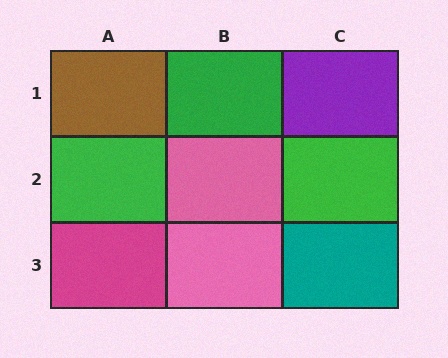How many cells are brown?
1 cell is brown.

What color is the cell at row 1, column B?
Green.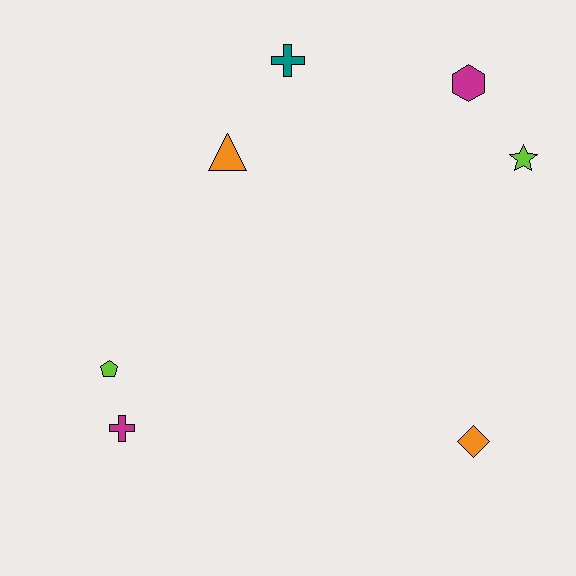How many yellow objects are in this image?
There are no yellow objects.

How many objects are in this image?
There are 7 objects.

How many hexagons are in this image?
There is 1 hexagon.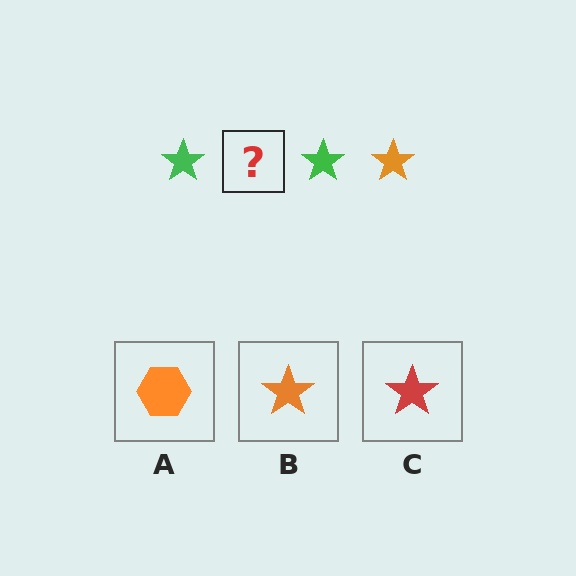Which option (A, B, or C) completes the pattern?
B.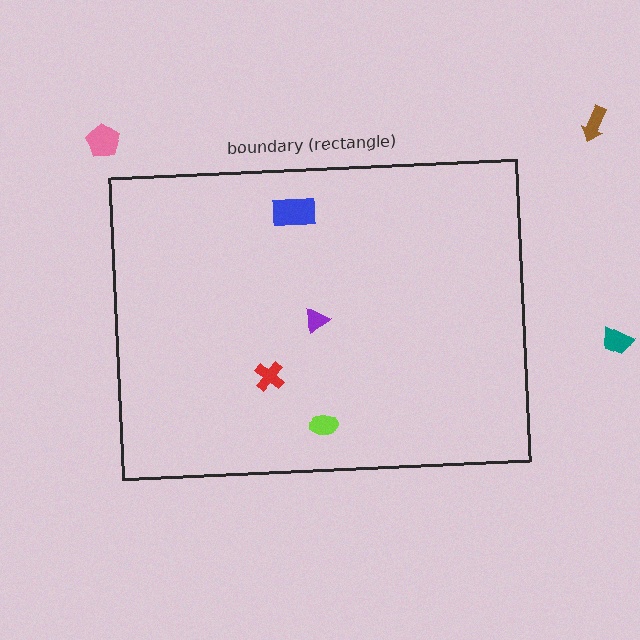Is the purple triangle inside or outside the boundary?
Inside.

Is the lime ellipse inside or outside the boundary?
Inside.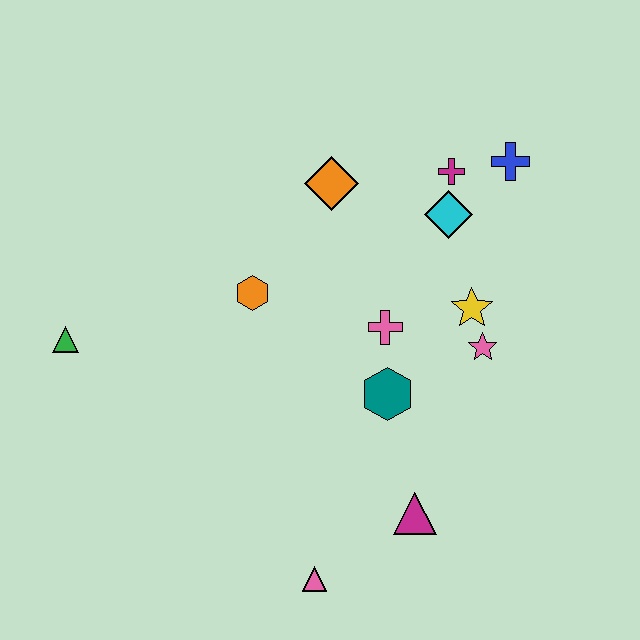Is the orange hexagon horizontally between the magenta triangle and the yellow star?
No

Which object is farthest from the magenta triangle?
The green triangle is farthest from the magenta triangle.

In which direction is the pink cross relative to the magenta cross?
The pink cross is below the magenta cross.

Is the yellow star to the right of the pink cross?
Yes